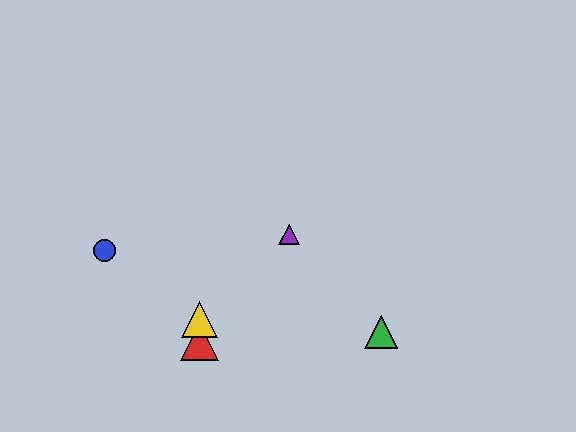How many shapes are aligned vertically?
2 shapes (the red triangle, the yellow triangle) are aligned vertically.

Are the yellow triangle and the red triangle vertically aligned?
Yes, both are at x≈200.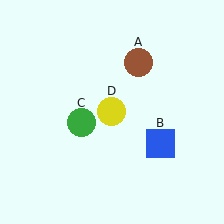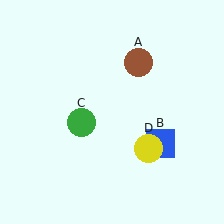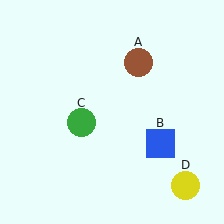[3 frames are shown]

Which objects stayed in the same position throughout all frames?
Brown circle (object A) and blue square (object B) and green circle (object C) remained stationary.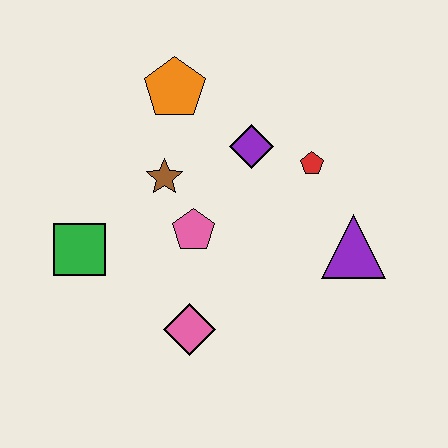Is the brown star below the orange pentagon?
Yes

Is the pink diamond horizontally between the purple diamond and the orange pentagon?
Yes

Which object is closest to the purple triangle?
The red pentagon is closest to the purple triangle.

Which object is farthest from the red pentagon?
The green square is farthest from the red pentagon.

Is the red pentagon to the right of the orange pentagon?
Yes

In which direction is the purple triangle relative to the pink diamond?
The purple triangle is to the right of the pink diamond.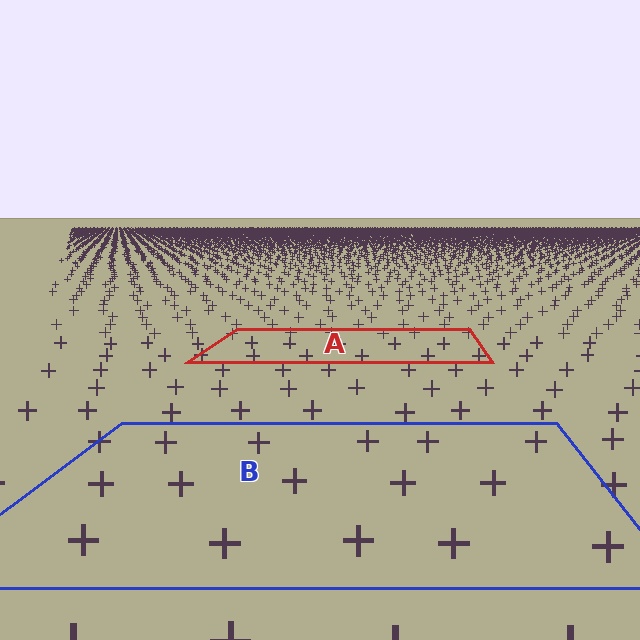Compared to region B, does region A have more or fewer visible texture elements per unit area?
Region A has more texture elements per unit area — they are packed more densely because it is farther away.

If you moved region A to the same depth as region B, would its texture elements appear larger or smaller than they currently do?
They would appear larger. At a closer depth, the same texture elements are projected at a bigger on-screen size.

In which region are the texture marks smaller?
The texture marks are smaller in region A, because it is farther away.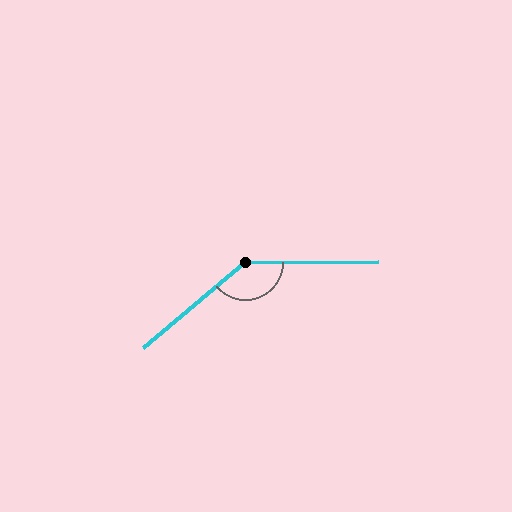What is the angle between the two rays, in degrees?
Approximately 140 degrees.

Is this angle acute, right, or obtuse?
It is obtuse.